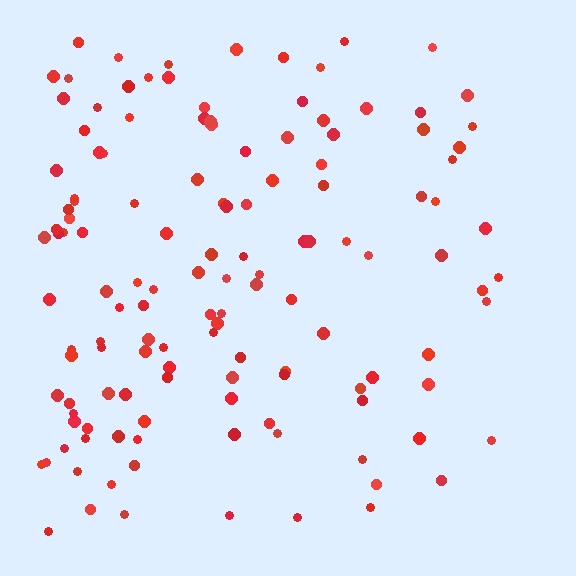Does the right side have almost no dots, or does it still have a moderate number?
Still a moderate number, just noticeably fewer than the left.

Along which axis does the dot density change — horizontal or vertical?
Horizontal.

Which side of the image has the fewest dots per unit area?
The right.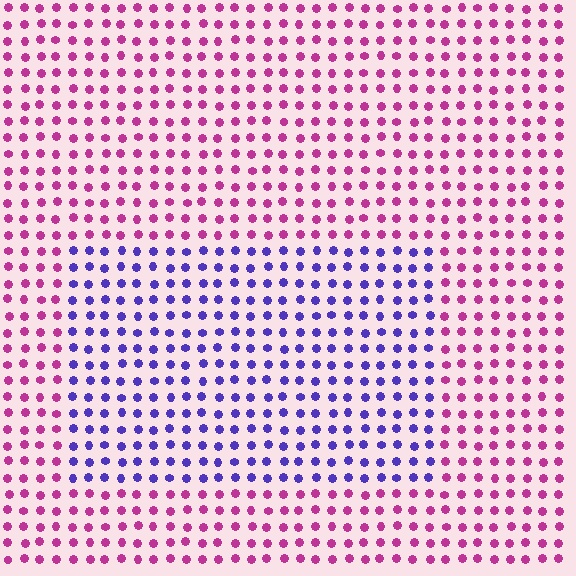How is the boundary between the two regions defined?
The boundary is defined purely by a slight shift in hue (about 66 degrees). Spacing, size, and orientation are identical on both sides.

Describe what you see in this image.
The image is filled with small magenta elements in a uniform arrangement. A rectangle-shaped region is visible where the elements are tinted to a slightly different hue, forming a subtle color boundary.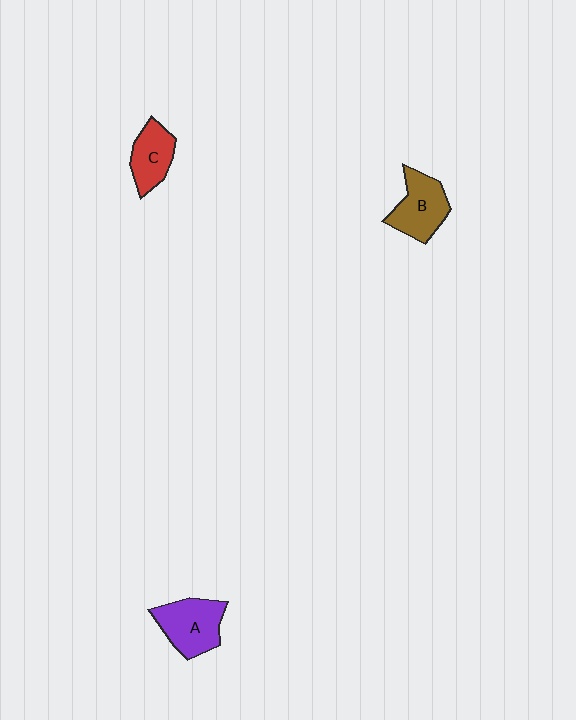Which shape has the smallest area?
Shape C (red).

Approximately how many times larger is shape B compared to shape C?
Approximately 1.2 times.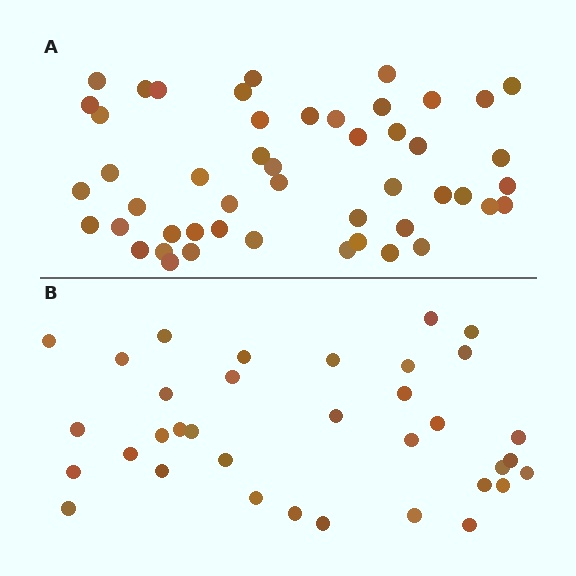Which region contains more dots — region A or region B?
Region A (the top region) has more dots.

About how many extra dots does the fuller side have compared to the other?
Region A has approximately 15 more dots than region B.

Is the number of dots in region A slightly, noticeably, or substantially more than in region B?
Region A has noticeably more, but not dramatically so. The ratio is roughly 1.4 to 1.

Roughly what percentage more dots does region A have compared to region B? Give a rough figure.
About 40% more.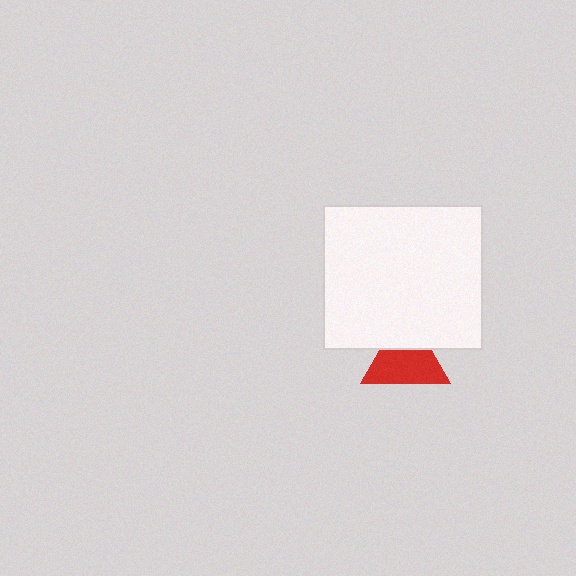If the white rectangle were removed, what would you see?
You would see the complete red triangle.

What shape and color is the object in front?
The object in front is a white rectangle.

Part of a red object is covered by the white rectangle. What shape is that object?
It is a triangle.